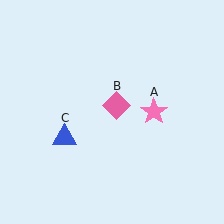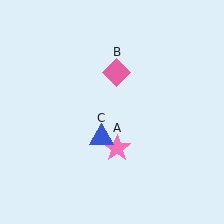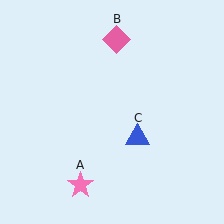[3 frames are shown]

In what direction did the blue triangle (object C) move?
The blue triangle (object C) moved right.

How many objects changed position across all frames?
3 objects changed position: pink star (object A), pink diamond (object B), blue triangle (object C).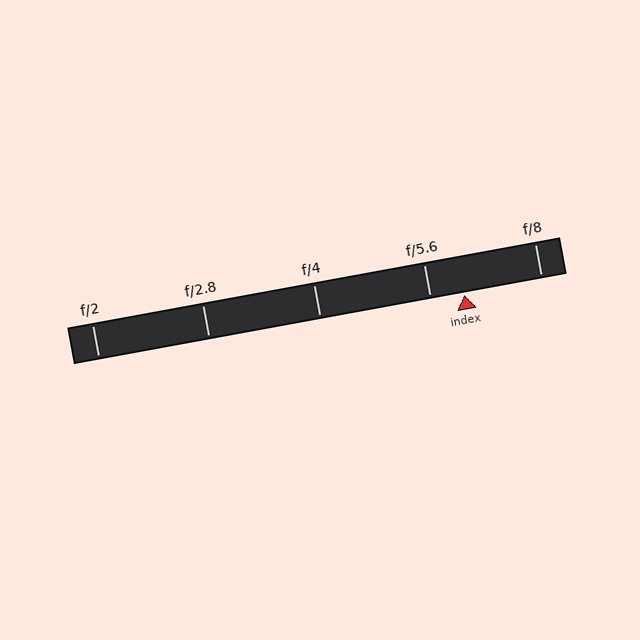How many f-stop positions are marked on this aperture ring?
There are 5 f-stop positions marked.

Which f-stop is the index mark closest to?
The index mark is closest to f/5.6.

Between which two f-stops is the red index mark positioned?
The index mark is between f/5.6 and f/8.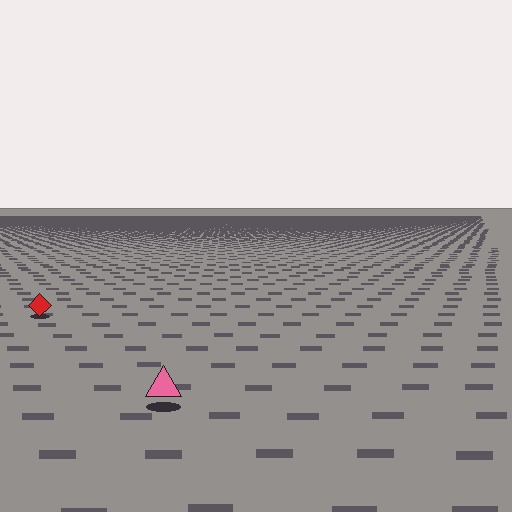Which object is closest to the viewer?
The pink triangle is closest. The texture marks near it are larger and more spread out.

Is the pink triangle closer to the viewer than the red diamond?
Yes. The pink triangle is closer — you can tell from the texture gradient: the ground texture is coarser near it.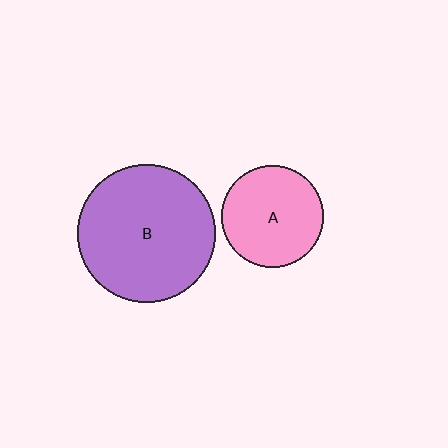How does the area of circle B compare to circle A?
Approximately 1.8 times.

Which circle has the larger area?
Circle B (purple).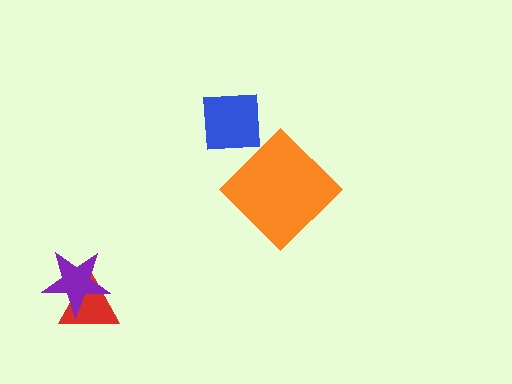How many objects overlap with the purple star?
1 object overlaps with the purple star.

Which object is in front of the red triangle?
The purple star is in front of the red triangle.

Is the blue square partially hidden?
No, no other shape covers it.